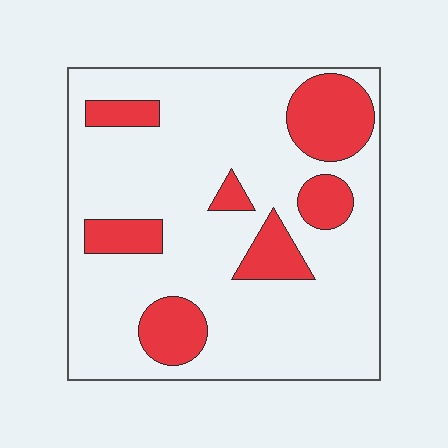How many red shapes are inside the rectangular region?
7.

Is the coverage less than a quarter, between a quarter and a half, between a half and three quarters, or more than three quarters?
Less than a quarter.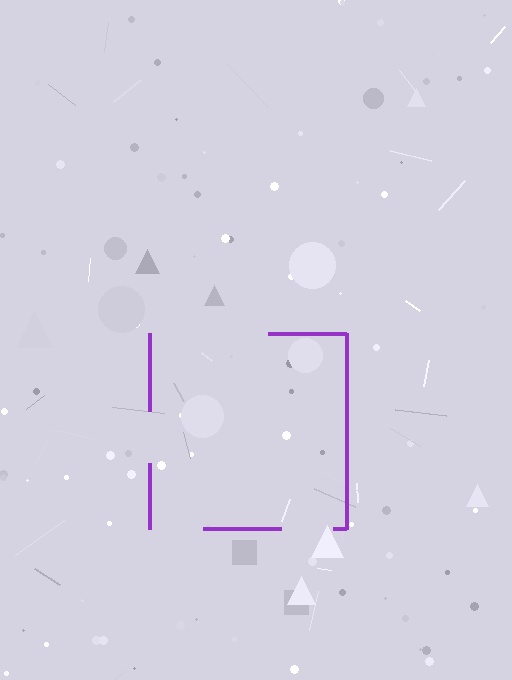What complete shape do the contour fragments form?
The contour fragments form a square.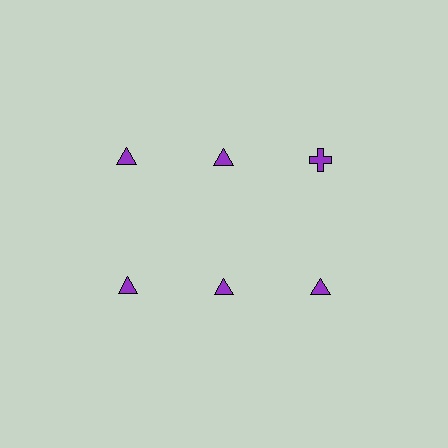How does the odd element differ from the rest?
It has a different shape: cross instead of triangle.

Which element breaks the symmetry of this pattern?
The purple cross in the top row, center column breaks the symmetry. All other shapes are purple triangles.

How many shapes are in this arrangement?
There are 6 shapes arranged in a grid pattern.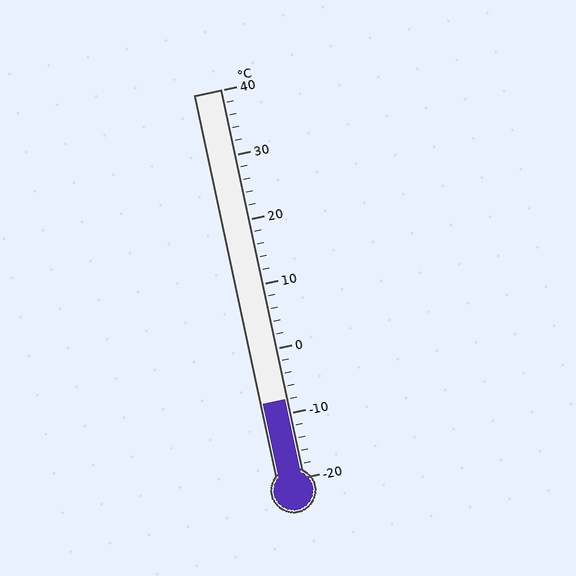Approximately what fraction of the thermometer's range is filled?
The thermometer is filled to approximately 20% of its range.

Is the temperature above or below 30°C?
The temperature is below 30°C.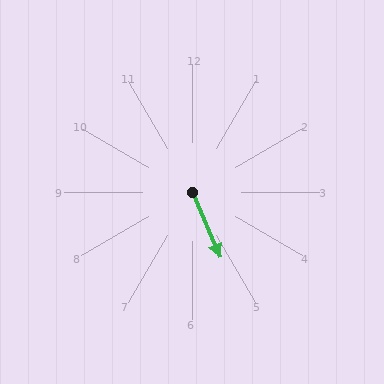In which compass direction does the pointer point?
Southeast.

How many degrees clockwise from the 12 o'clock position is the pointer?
Approximately 157 degrees.